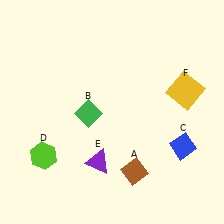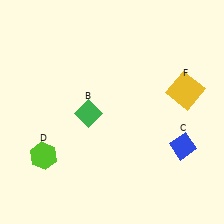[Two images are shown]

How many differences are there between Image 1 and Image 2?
There are 2 differences between the two images.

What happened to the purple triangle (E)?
The purple triangle (E) was removed in Image 2. It was in the bottom-left area of Image 1.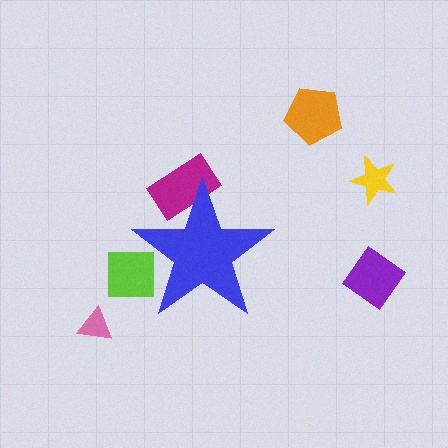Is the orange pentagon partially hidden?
No, the orange pentagon is fully visible.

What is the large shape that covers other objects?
A blue star.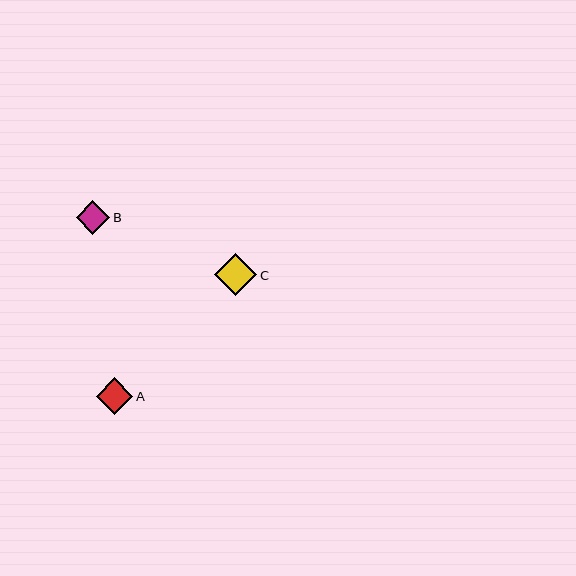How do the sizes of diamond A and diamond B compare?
Diamond A and diamond B are approximately the same size.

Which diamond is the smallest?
Diamond B is the smallest with a size of approximately 33 pixels.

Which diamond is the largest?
Diamond C is the largest with a size of approximately 43 pixels.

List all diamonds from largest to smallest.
From largest to smallest: C, A, B.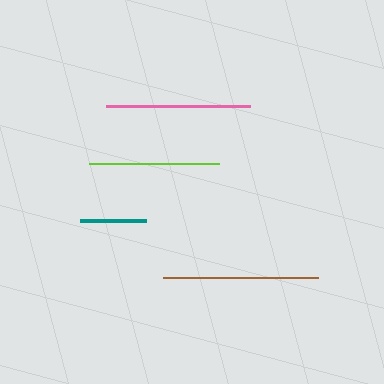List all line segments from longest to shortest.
From longest to shortest: brown, pink, lime, teal.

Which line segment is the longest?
The brown line is the longest at approximately 156 pixels.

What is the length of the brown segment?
The brown segment is approximately 156 pixels long.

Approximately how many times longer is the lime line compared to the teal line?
The lime line is approximately 1.9 times the length of the teal line.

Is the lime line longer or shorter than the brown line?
The brown line is longer than the lime line.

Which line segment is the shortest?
The teal line is the shortest at approximately 66 pixels.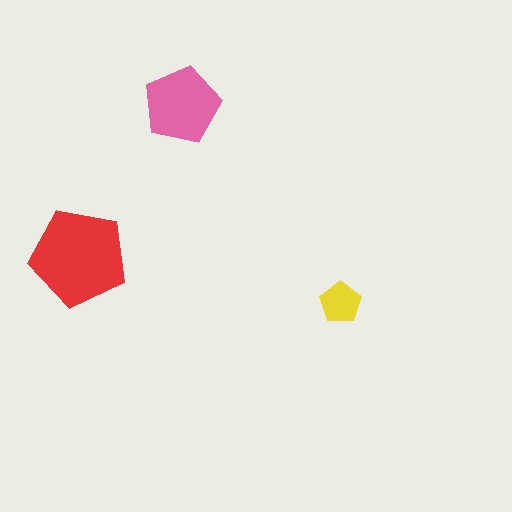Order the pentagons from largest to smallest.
the red one, the pink one, the yellow one.